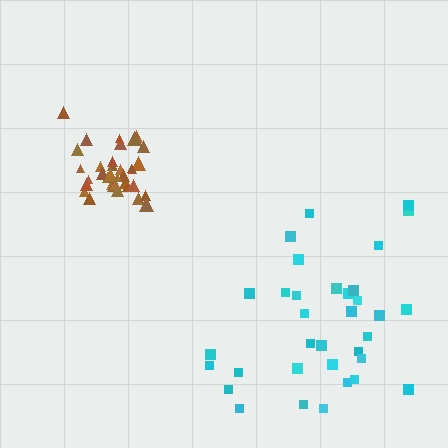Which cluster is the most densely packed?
Brown.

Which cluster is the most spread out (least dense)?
Cyan.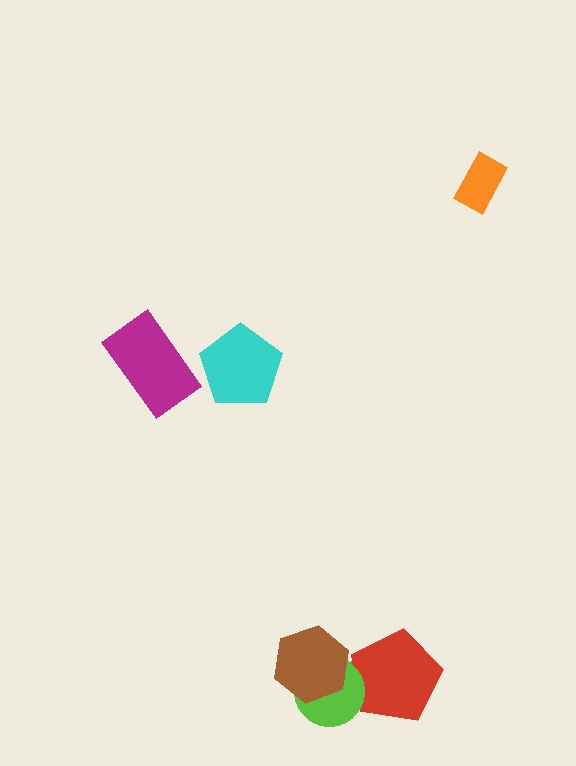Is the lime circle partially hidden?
Yes, it is partially covered by another shape.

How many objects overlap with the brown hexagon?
2 objects overlap with the brown hexagon.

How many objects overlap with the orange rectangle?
0 objects overlap with the orange rectangle.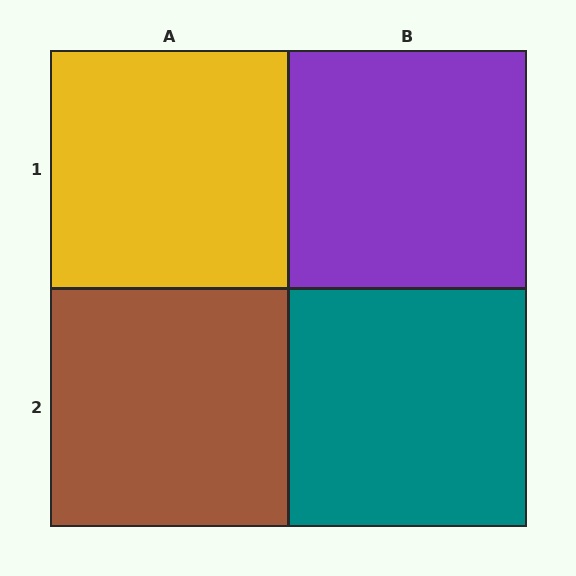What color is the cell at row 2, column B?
Teal.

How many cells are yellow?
1 cell is yellow.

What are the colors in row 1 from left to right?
Yellow, purple.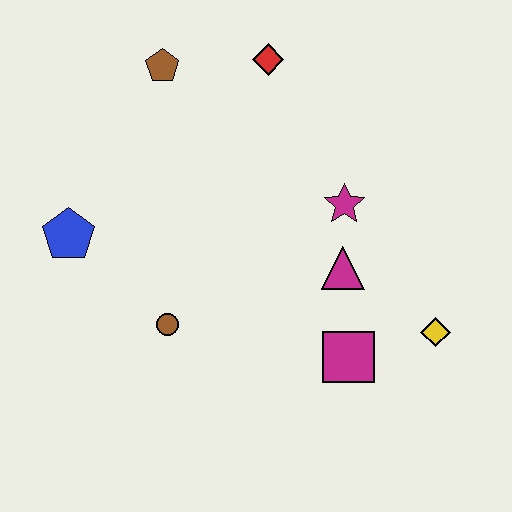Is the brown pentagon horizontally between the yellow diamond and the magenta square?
No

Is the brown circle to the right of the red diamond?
No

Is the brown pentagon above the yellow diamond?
Yes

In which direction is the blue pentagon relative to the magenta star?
The blue pentagon is to the left of the magenta star.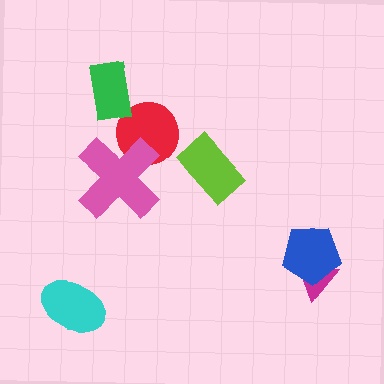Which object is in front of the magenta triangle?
The blue pentagon is in front of the magenta triangle.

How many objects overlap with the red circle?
1 object overlaps with the red circle.